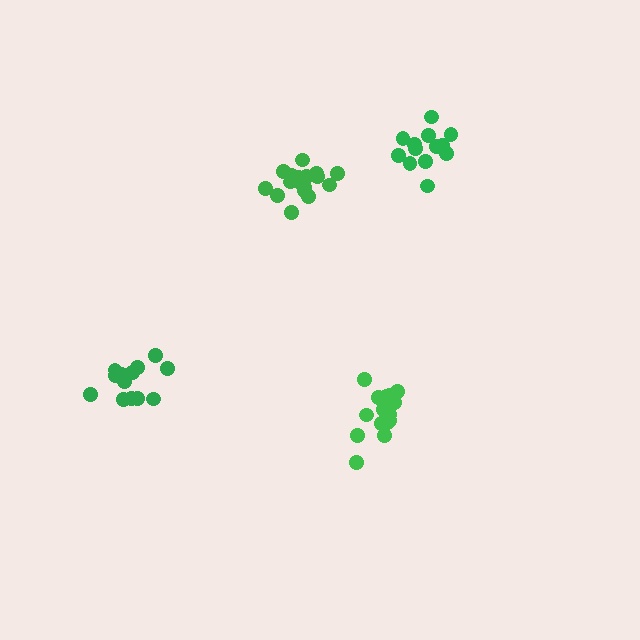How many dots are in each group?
Group 1: 13 dots, Group 2: 14 dots, Group 3: 16 dots, Group 4: 18 dots (61 total).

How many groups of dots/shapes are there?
There are 4 groups.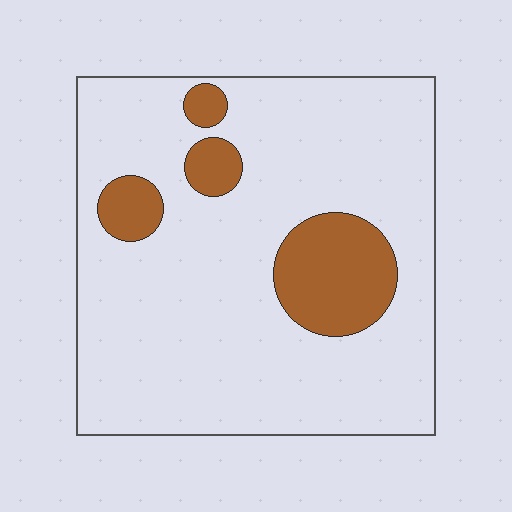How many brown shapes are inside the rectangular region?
4.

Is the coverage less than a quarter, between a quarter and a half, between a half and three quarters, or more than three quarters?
Less than a quarter.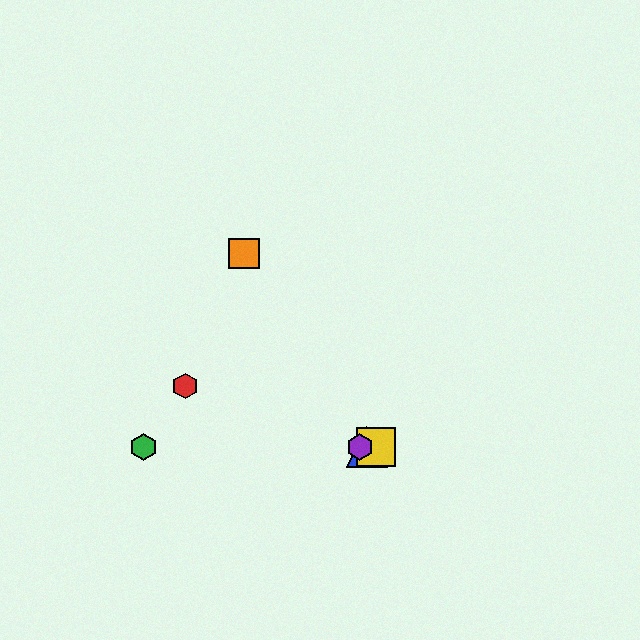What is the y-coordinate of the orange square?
The orange square is at y≈254.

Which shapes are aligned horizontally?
The blue triangle, the green hexagon, the yellow square, the purple hexagon are aligned horizontally.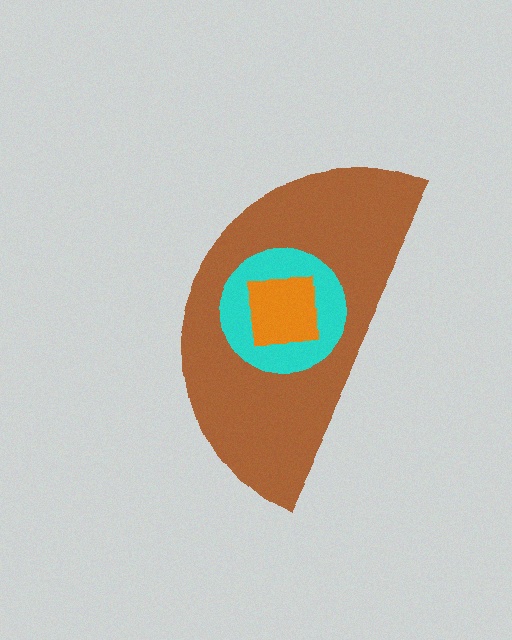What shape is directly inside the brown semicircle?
The cyan circle.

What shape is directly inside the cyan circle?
The orange square.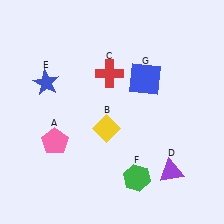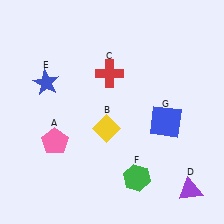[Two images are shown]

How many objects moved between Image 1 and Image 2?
2 objects moved between the two images.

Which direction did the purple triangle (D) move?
The purple triangle (D) moved right.